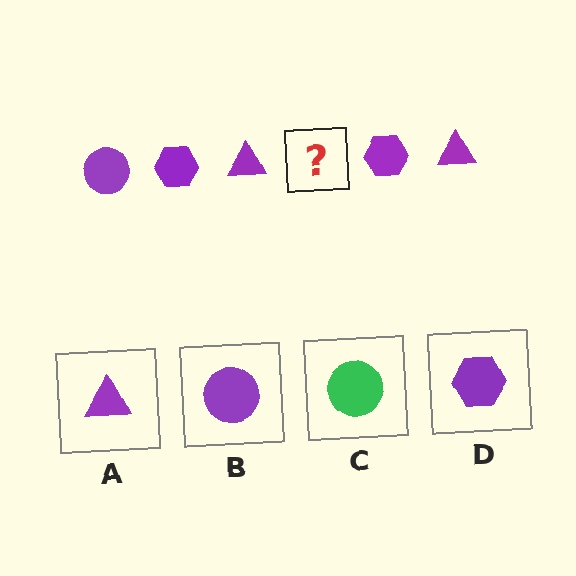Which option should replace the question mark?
Option B.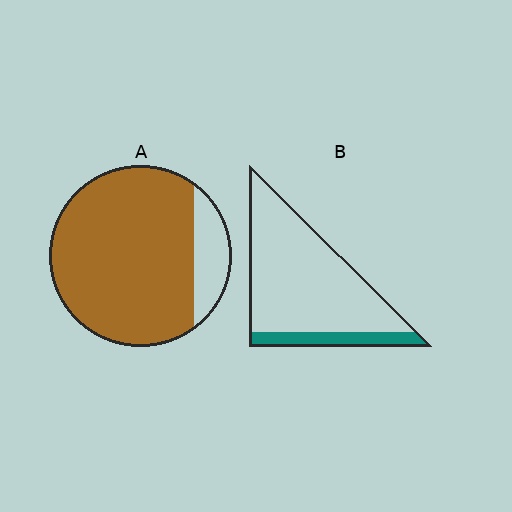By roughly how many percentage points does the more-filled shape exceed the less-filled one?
By roughly 70 percentage points (A over B).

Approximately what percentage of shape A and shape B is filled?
A is approximately 85% and B is approximately 15%.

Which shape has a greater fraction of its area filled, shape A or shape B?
Shape A.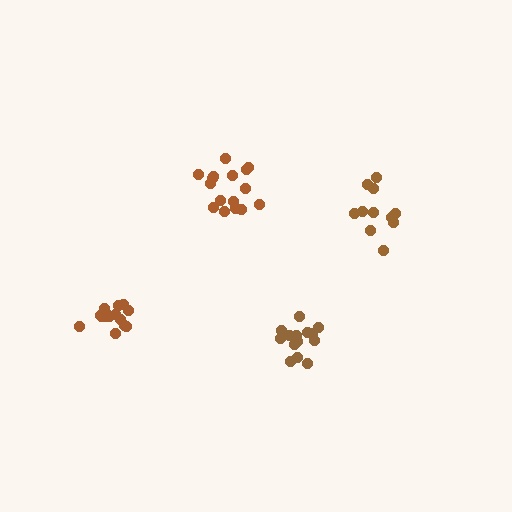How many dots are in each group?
Group 1: 15 dots, Group 2: 15 dots, Group 3: 11 dots, Group 4: 16 dots (57 total).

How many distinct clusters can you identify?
There are 4 distinct clusters.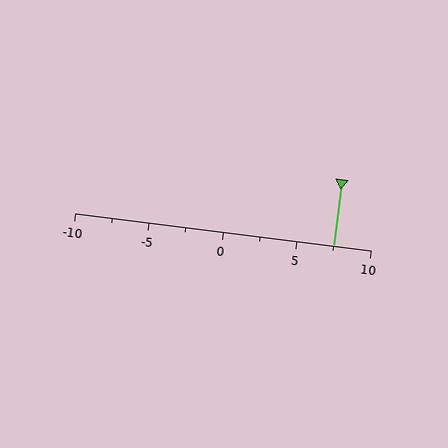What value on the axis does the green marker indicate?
The marker indicates approximately 7.5.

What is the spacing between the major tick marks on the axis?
The major ticks are spaced 5 apart.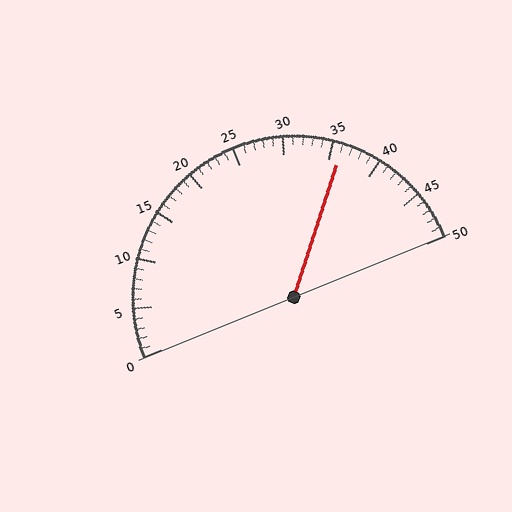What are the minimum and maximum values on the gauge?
The gauge ranges from 0 to 50.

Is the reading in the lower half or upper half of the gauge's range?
The reading is in the upper half of the range (0 to 50).